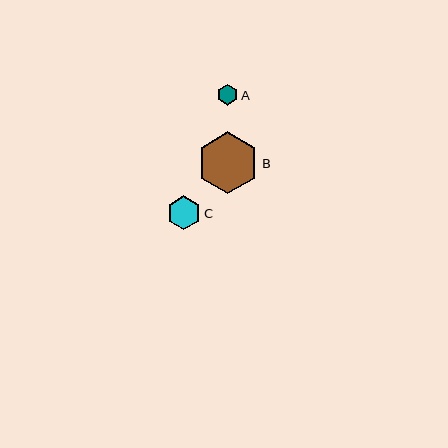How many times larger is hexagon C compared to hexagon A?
Hexagon C is approximately 1.6 times the size of hexagon A.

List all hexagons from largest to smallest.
From largest to smallest: B, C, A.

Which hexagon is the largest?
Hexagon B is the largest with a size of approximately 62 pixels.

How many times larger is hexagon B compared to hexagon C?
Hexagon B is approximately 1.8 times the size of hexagon C.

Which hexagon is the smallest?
Hexagon A is the smallest with a size of approximately 21 pixels.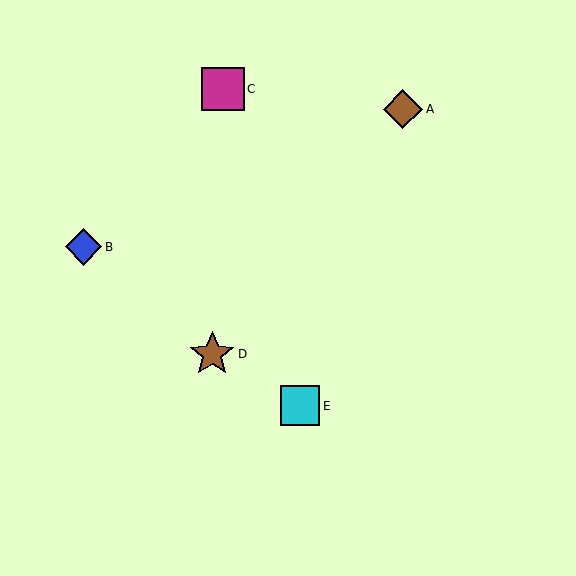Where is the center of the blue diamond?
The center of the blue diamond is at (83, 247).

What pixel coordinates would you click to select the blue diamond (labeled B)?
Click at (83, 247) to select the blue diamond B.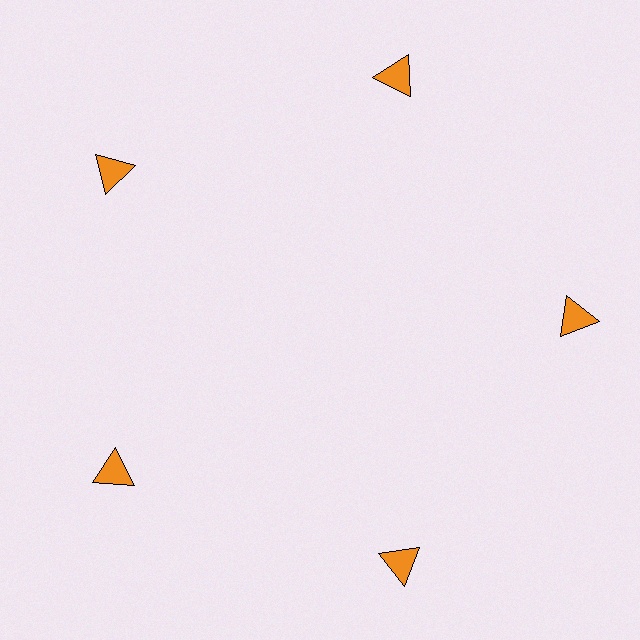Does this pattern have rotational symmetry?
Yes, this pattern has 5-fold rotational symmetry. It looks the same after rotating 72 degrees around the center.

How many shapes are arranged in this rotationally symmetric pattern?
There are 5 shapes, arranged in 5 groups of 1.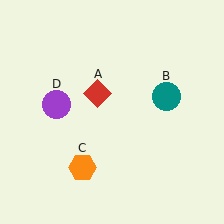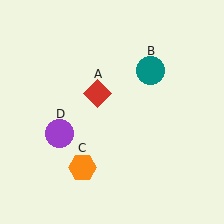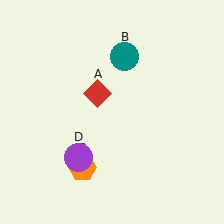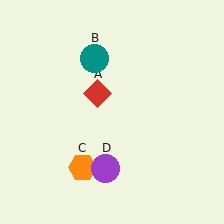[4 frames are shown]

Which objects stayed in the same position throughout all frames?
Red diamond (object A) and orange hexagon (object C) remained stationary.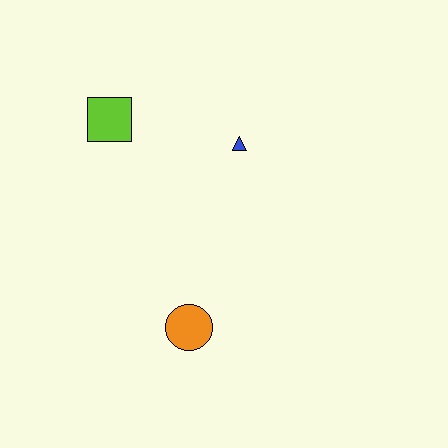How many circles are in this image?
There is 1 circle.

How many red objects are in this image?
There are no red objects.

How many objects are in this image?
There are 3 objects.